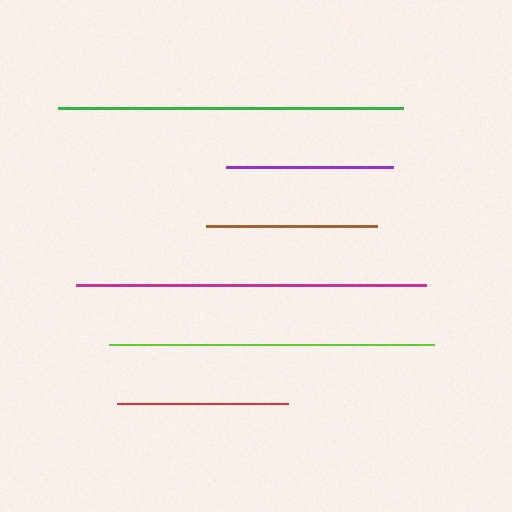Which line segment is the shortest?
The purple line is the shortest at approximately 168 pixels.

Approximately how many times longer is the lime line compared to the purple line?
The lime line is approximately 1.9 times the length of the purple line.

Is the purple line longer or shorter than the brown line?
The brown line is longer than the purple line.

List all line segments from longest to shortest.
From longest to shortest: magenta, green, lime, red, brown, purple.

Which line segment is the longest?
The magenta line is the longest at approximately 350 pixels.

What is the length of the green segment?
The green segment is approximately 344 pixels long.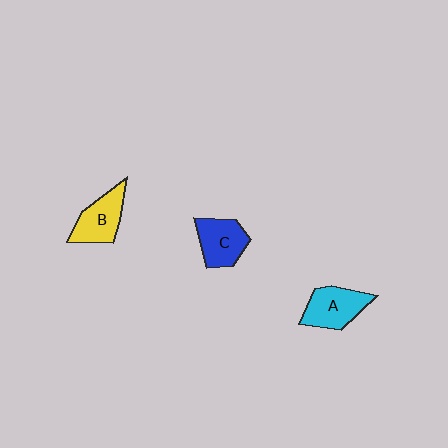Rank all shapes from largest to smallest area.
From largest to smallest: A (cyan), C (blue), B (yellow).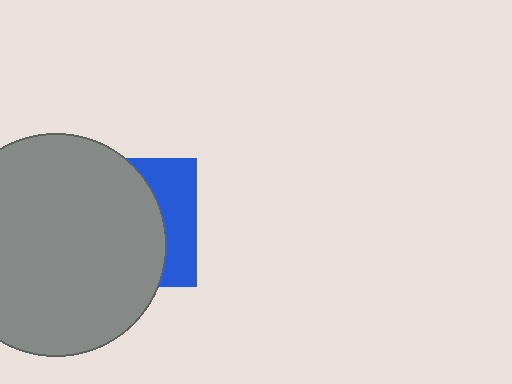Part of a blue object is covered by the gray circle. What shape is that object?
It is a square.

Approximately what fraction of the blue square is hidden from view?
Roughly 69% of the blue square is hidden behind the gray circle.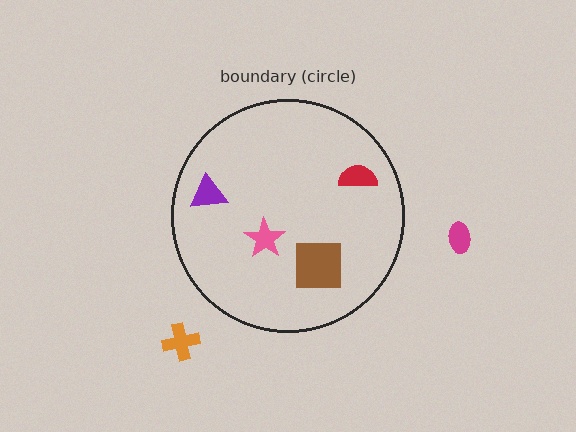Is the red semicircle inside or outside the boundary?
Inside.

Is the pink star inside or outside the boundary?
Inside.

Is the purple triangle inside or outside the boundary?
Inside.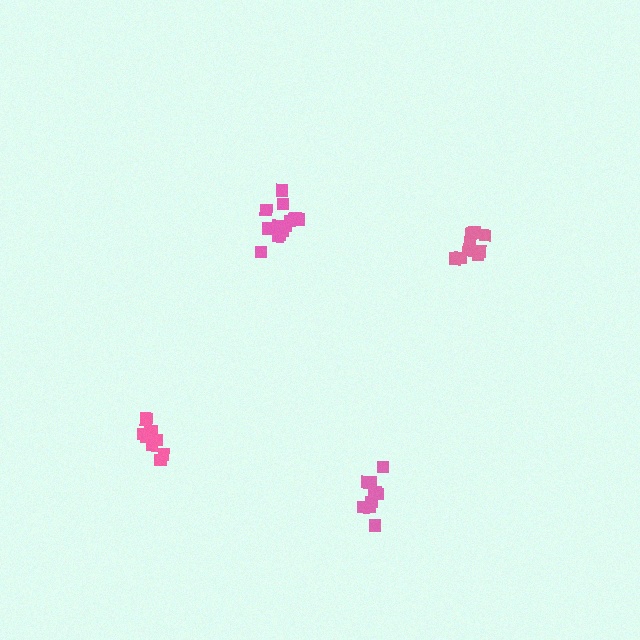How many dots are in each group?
Group 1: 11 dots, Group 2: 15 dots, Group 3: 9 dots, Group 4: 10 dots (45 total).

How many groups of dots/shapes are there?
There are 4 groups.